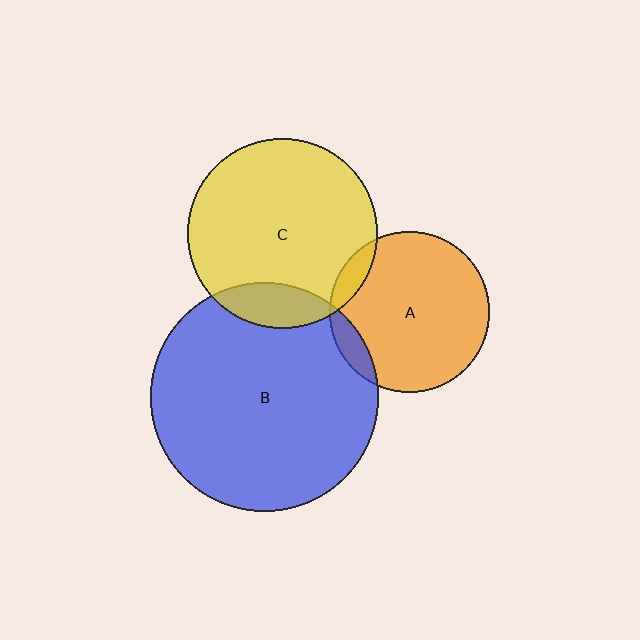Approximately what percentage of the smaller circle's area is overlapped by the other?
Approximately 15%.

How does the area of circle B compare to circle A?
Approximately 2.0 times.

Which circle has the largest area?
Circle B (blue).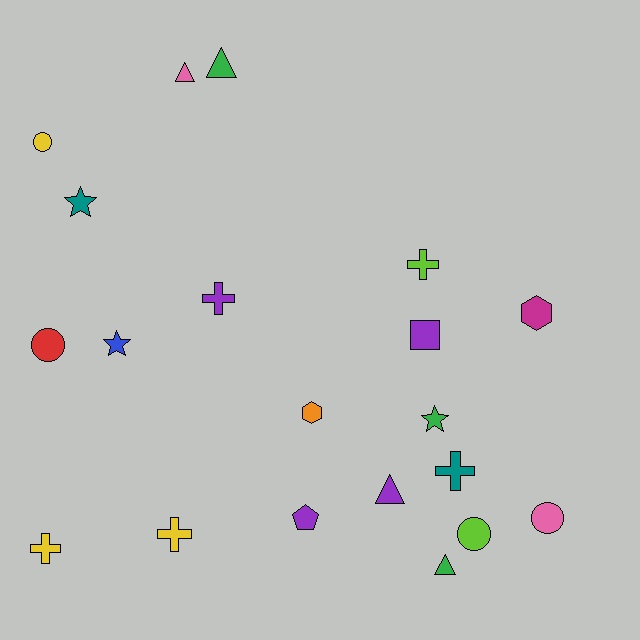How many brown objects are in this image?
There are no brown objects.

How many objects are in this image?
There are 20 objects.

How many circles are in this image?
There are 4 circles.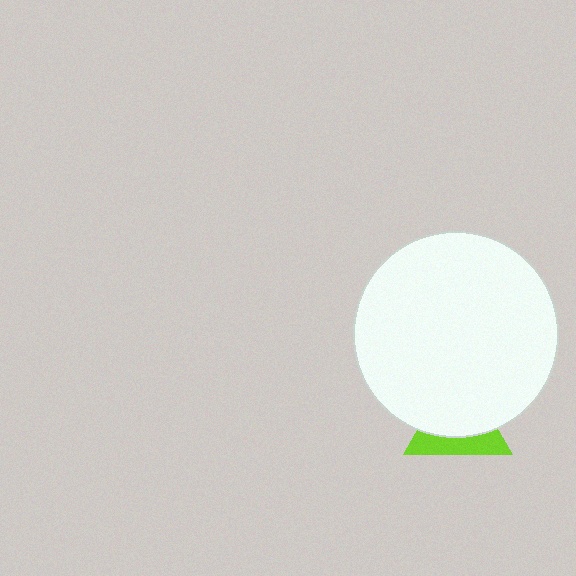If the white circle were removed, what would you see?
You would see the complete lime triangle.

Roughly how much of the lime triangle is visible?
A small part of it is visible (roughly 38%).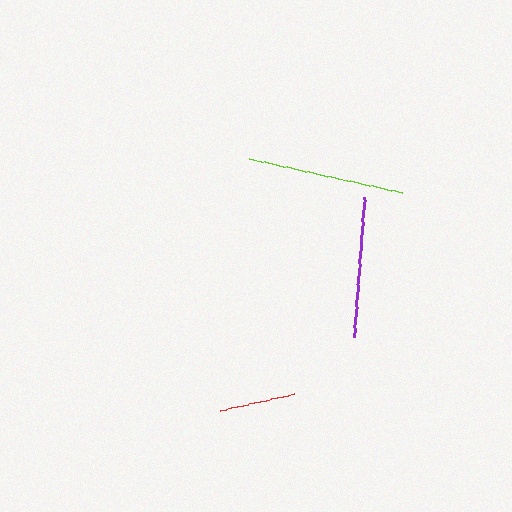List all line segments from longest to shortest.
From longest to shortest: lime, purple, red.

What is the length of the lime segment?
The lime segment is approximately 157 pixels long.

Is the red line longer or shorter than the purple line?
The purple line is longer than the red line.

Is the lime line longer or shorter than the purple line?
The lime line is longer than the purple line.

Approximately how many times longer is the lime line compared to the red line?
The lime line is approximately 2.1 times the length of the red line.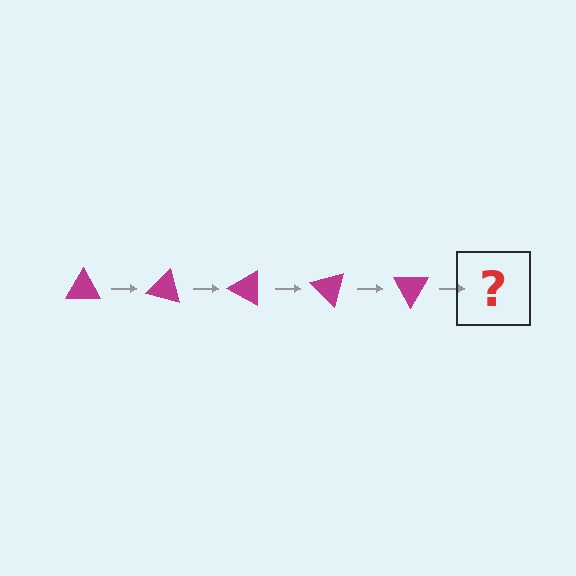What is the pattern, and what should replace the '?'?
The pattern is that the triangle rotates 15 degrees each step. The '?' should be a magenta triangle rotated 75 degrees.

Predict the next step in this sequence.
The next step is a magenta triangle rotated 75 degrees.